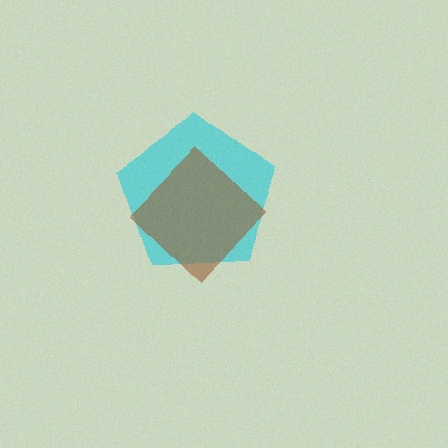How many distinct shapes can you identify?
There are 2 distinct shapes: a cyan pentagon, a brown diamond.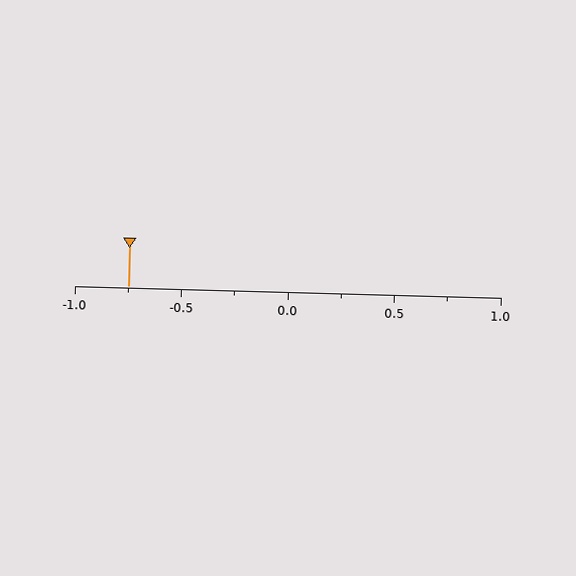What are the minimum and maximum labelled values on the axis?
The axis runs from -1.0 to 1.0.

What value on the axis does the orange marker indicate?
The marker indicates approximately -0.75.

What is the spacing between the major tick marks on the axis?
The major ticks are spaced 0.5 apart.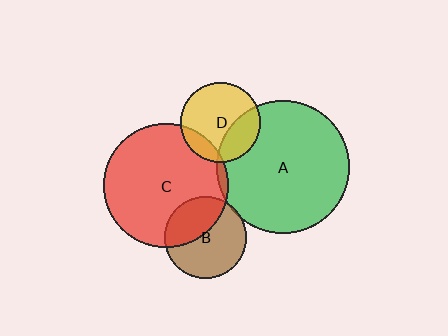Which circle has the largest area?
Circle A (green).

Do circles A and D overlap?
Yes.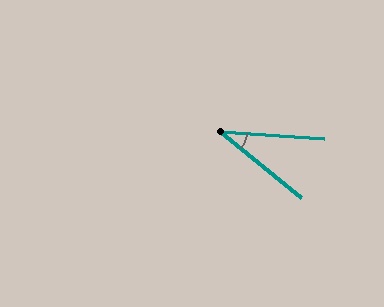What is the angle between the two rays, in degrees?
Approximately 35 degrees.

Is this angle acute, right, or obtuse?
It is acute.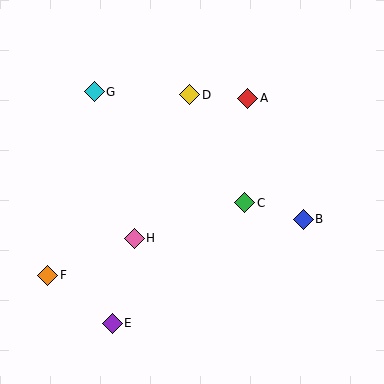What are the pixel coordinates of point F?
Point F is at (48, 275).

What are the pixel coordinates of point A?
Point A is at (248, 98).